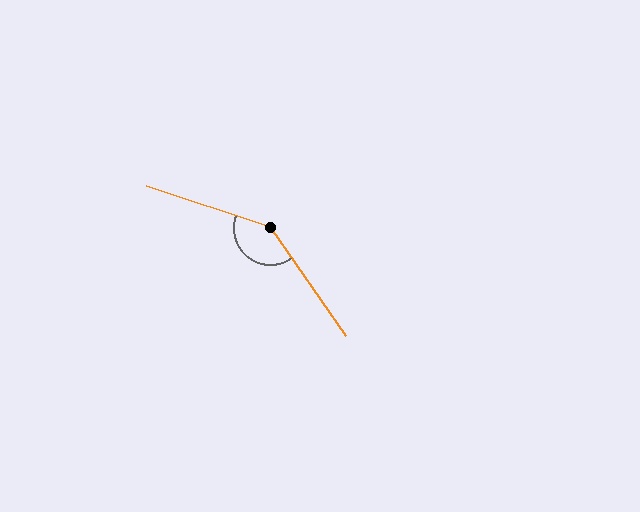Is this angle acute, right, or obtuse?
It is obtuse.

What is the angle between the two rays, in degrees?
Approximately 143 degrees.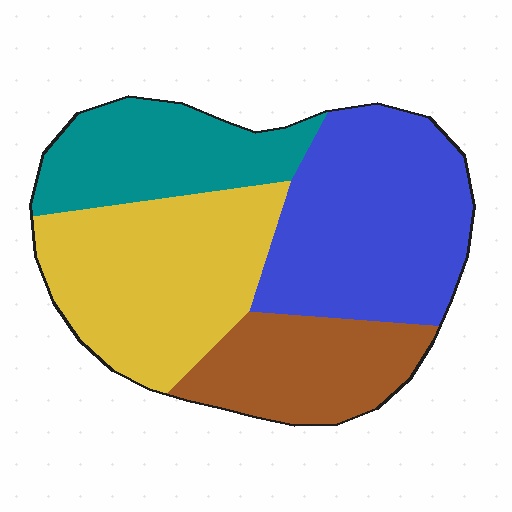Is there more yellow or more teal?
Yellow.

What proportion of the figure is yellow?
Yellow covers around 30% of the figure.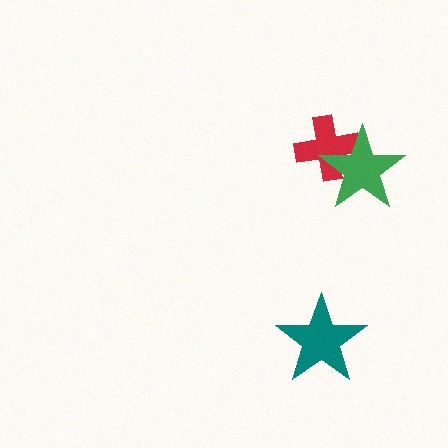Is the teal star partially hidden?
No, no other shape covers it.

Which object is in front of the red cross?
The green star is in front of the red cross.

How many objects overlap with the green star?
1 object overlaps with the green star.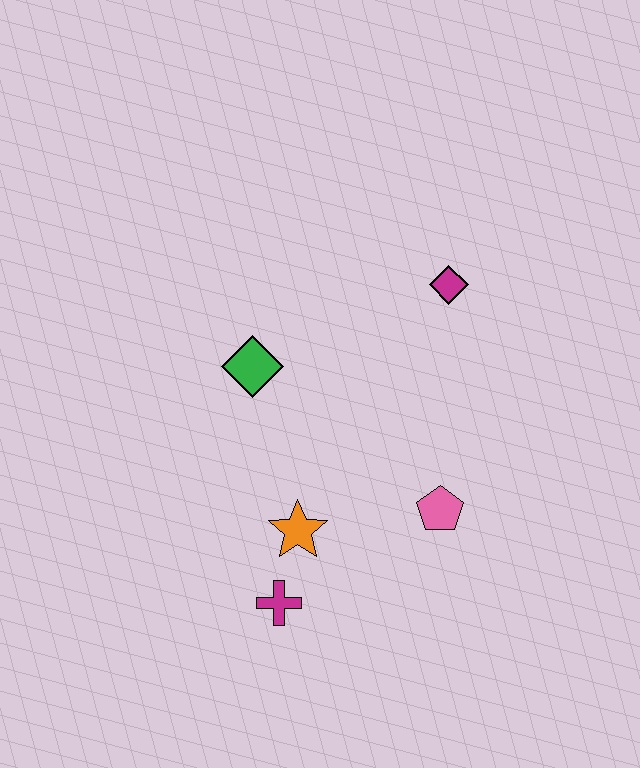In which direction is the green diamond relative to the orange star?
The green diamond is above the orange star.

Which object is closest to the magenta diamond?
The green diamond is closest to the magenta diamond.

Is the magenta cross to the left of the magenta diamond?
Yes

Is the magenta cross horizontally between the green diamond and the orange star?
Yes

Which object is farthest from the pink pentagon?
The green diamond is farthest from the pink pentagon.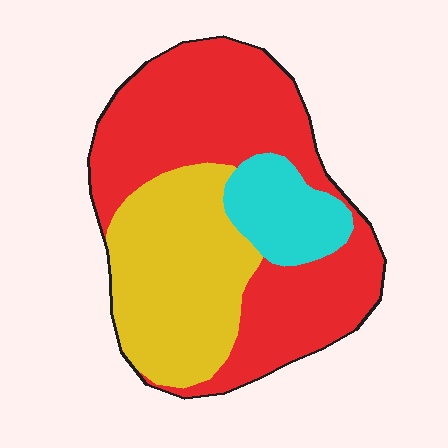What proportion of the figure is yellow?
Yellow covers roughly 35% of the figure.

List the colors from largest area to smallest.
From largest to smallest: red, yellow, cyan.